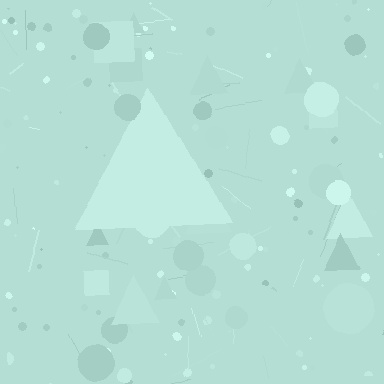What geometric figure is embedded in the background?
A triangle is embedded in the background.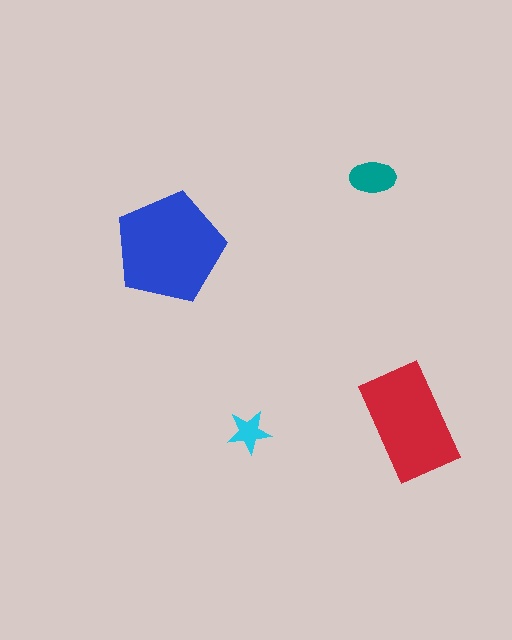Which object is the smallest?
The cyan star.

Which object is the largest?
The blue pentagon.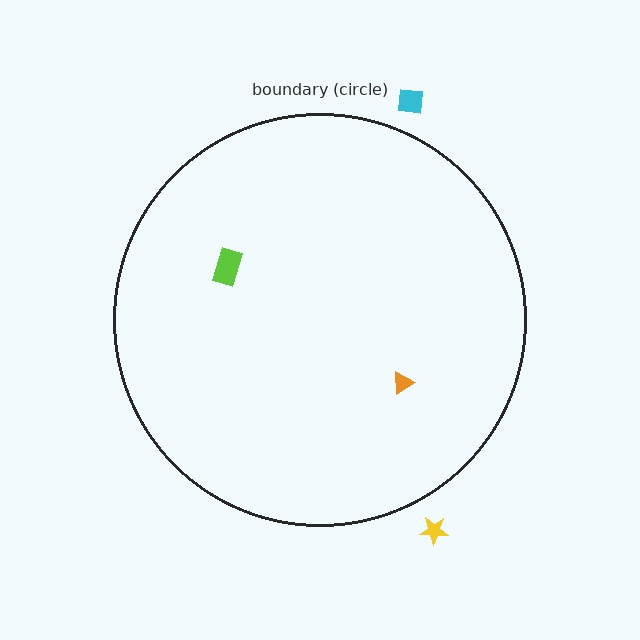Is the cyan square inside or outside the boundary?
Outside.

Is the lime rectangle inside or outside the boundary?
Inside.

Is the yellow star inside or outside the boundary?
Outside.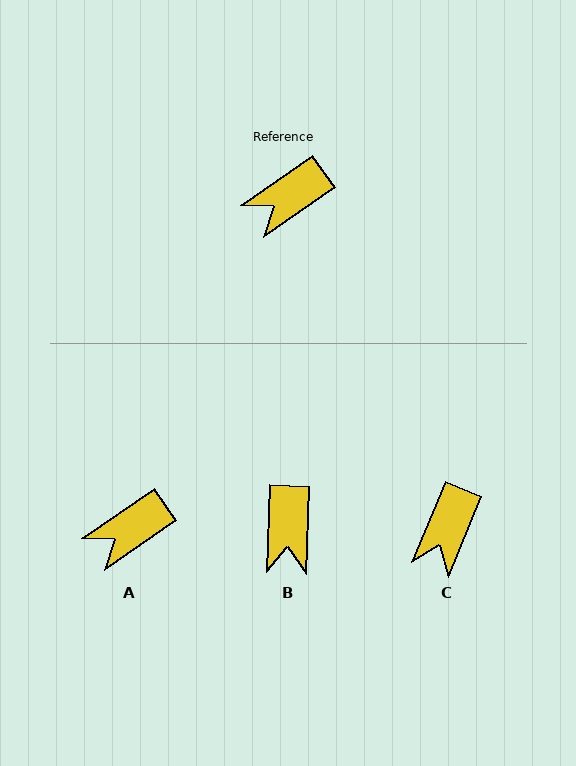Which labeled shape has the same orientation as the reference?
A.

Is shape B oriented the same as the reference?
No, it is off by about 53 degrees.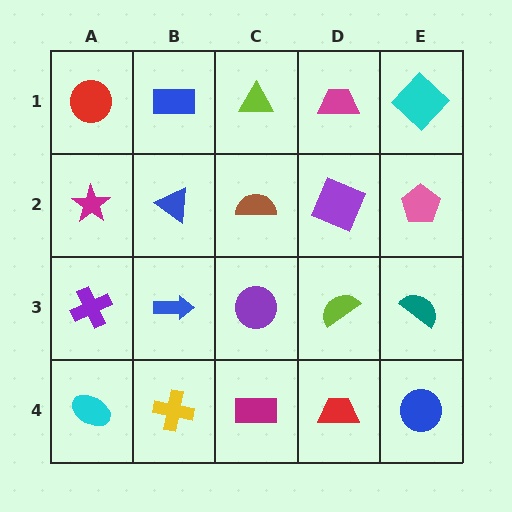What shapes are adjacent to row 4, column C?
A purple circle (row 3, column C), a yellow cross (row 4, column B), a red trapezoid (row 4, column D).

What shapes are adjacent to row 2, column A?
A red circle (row 1, column A), a purple cross (row 3, column A), a blue triangle (row 2, column B).